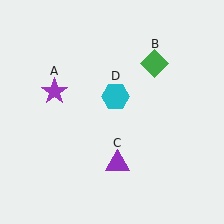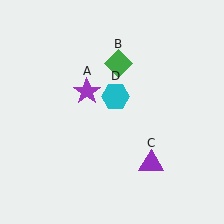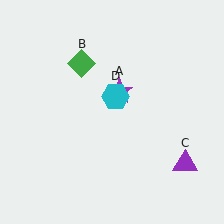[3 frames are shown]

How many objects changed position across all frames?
3 objects changed position: purple star (object A), green diamond (object B), purple triangle (object C).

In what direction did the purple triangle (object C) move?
The purple triangle (object C) moved right.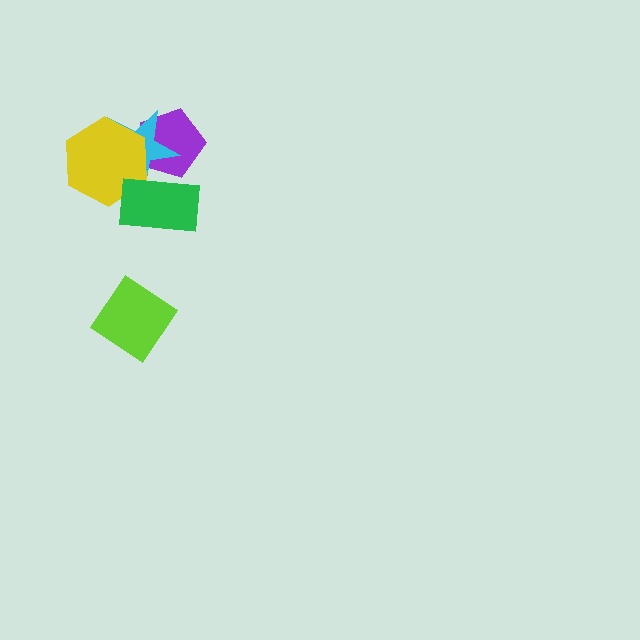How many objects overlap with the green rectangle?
3 objects overlap with the green rectangle.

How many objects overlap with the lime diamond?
0 objects overlap with the lime diamond.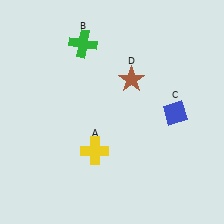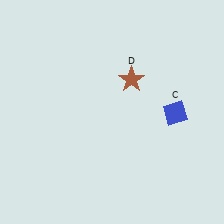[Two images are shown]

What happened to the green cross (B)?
The green cross (B) was removed in Image 2. It was in the top-left area of Image 1.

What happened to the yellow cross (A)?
The yellow cross (A) was removed in Image 2. It was in the bottom-left area of Image 1.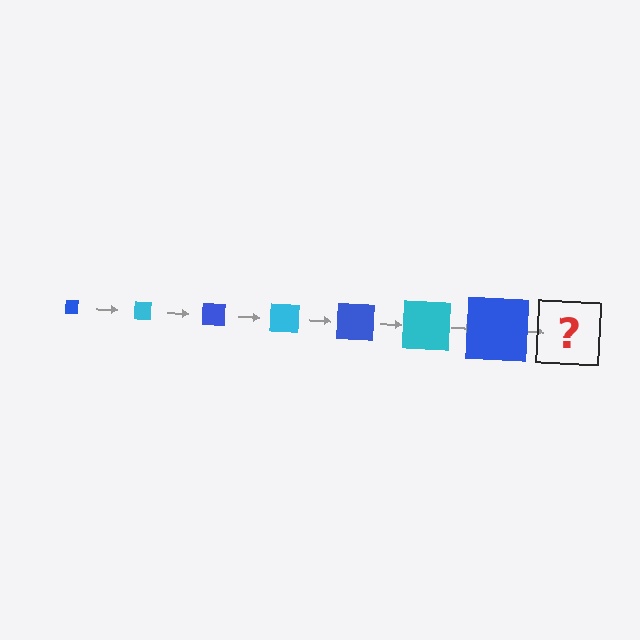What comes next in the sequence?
The next element should be a cyan square, larger than the previous one.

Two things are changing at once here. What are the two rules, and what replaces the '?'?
The two rules are that the square grows larger each step and the color cycles through blue and cyan. The '?' should be a cyan square, larger than the previous one.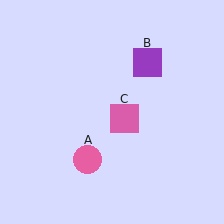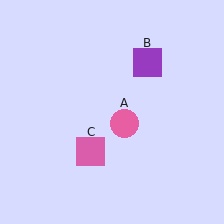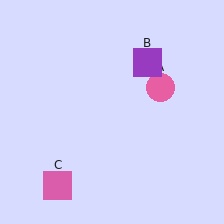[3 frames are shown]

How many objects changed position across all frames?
2 objects changed position: pink circle (object A), pink square (object C).